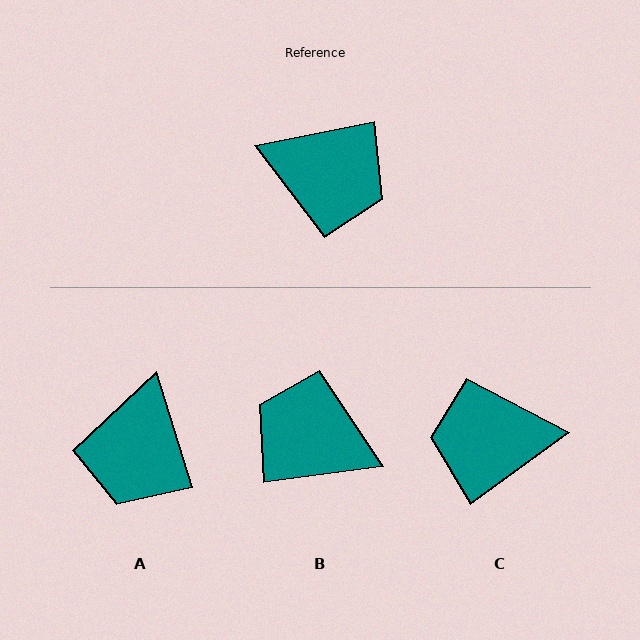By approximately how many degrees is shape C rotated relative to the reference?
Approximately 155 degrees clockwise.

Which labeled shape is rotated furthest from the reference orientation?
B, about 176 degrees away.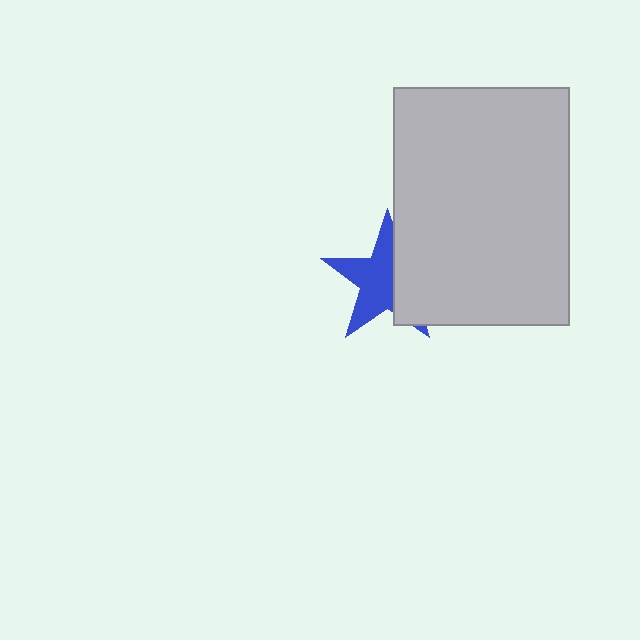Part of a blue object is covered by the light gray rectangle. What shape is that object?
It is a star.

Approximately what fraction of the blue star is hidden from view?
Roughly 39% of the blue star is hidden behind the light gray rectangle.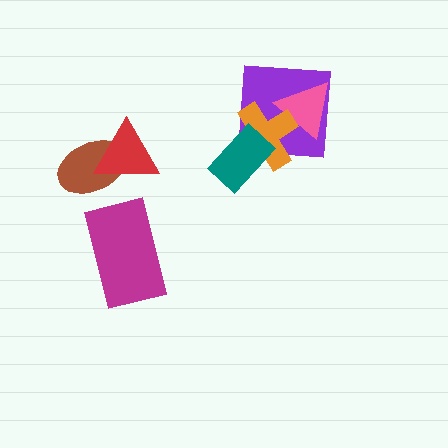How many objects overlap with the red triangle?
1 object overlaps with the red triangle.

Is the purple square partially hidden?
Yes, it is partially covered by another shape.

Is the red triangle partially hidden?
No, no other shape covers it.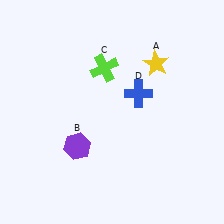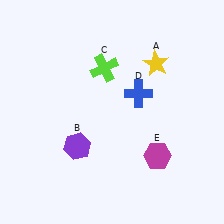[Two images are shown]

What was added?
A magenta hexagon (E) was added in Image 2.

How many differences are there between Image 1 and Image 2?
There is 1 difference between the two images.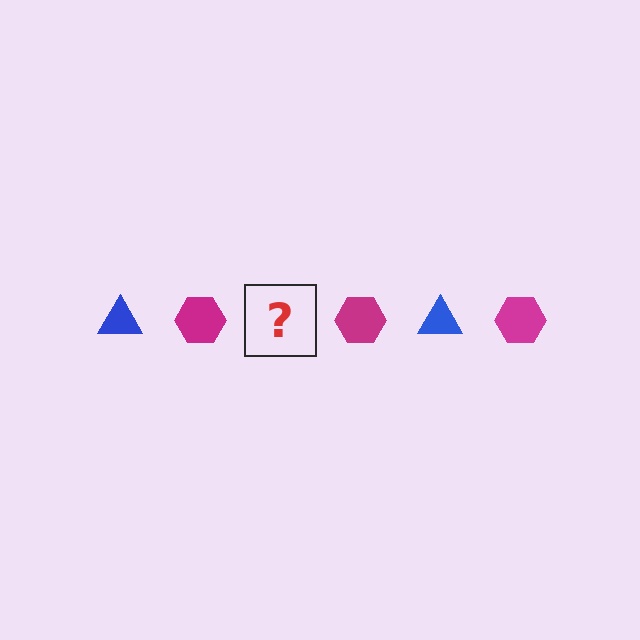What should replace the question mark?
The question mark should be replaced with a blue triangle.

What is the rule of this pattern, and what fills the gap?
The rule is that the pattern alternates between blue triangle and magenta hexagon. The gap should be filled with a blue triangle.